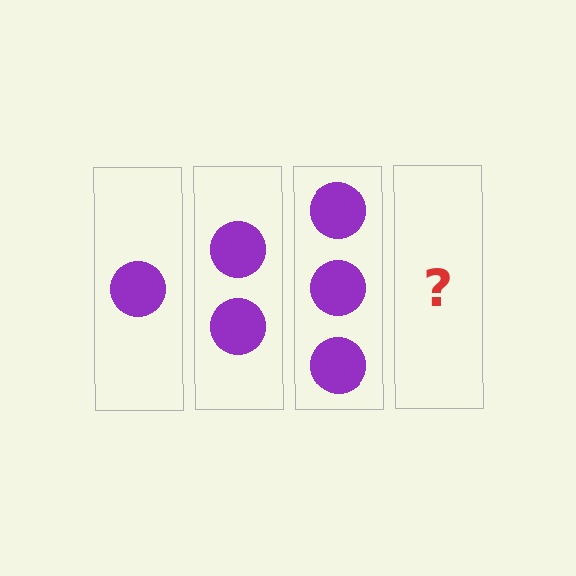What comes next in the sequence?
The next element should be 4 circles.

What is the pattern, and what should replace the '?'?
The pattern is that each step adds one more circle. The '?' should be 4 circles.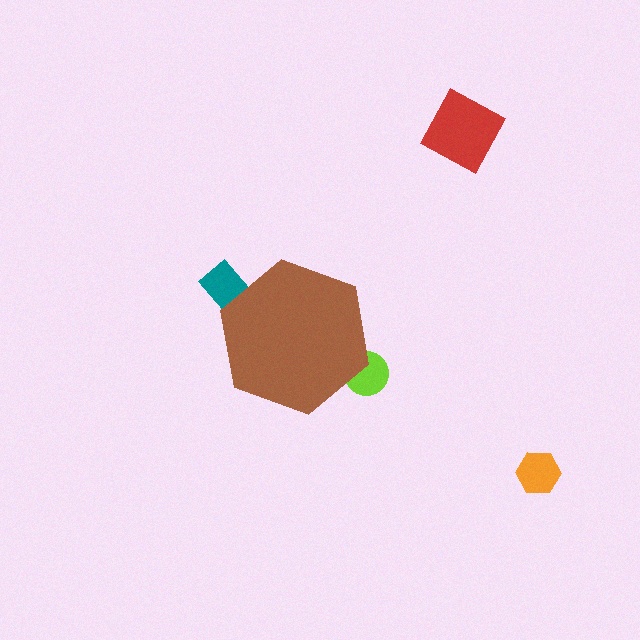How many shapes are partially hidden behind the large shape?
2 shapes are partially hidden.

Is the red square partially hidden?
No, the red square is fully visible.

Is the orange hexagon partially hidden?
No, the orange hexagon is fully visible.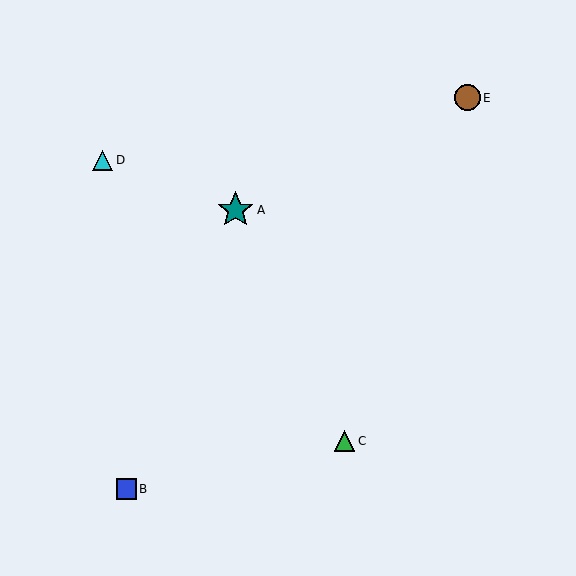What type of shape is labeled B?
Shape B is a blue square.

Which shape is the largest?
The teal star (labeled A) is the largest.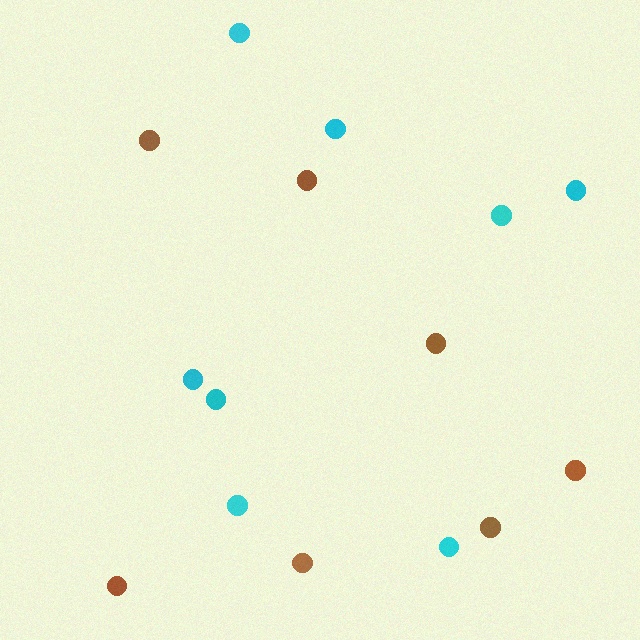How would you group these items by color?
There are 2 groups: one group of brown circles (7) and one group of cyan circles (8).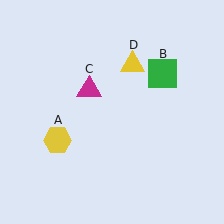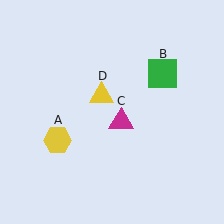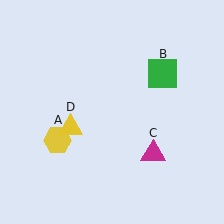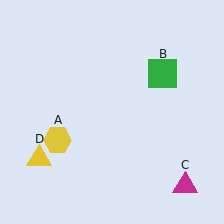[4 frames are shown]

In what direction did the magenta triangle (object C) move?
The magenta triangle (object C) moved down and to the right.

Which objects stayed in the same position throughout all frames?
Yellow hexagon (object A) and green square (object B) remained stationary.